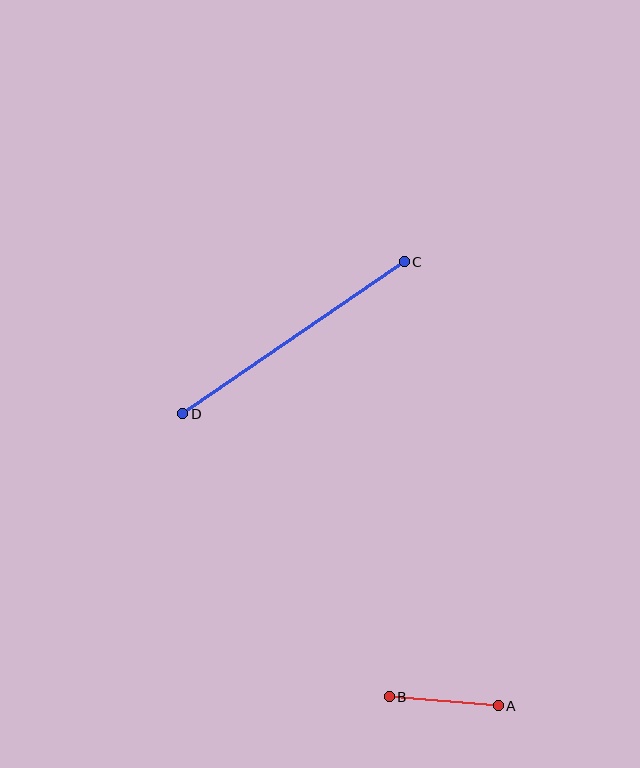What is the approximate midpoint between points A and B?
The midpoint is at approximately (444, 701) pixels.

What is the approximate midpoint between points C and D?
The midpoint is at approximately (293, 338) pixels.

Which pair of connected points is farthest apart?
Points C and D are farthest apart.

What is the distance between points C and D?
The distance is approximately 269 pixels.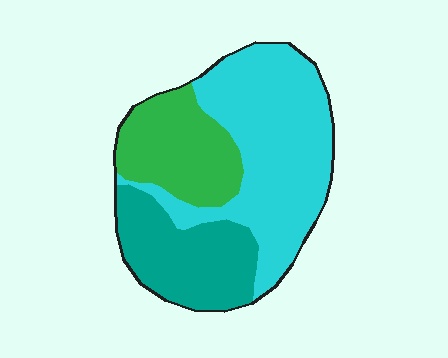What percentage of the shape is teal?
Teal takes up about one quarter (1/4) of the shape.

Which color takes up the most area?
Cyan, at roughly 50%.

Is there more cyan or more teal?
Cyan.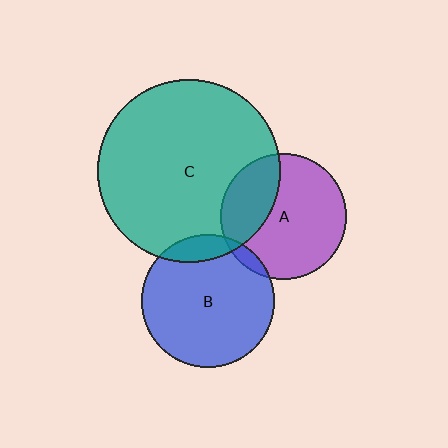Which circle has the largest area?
Circle C (teal).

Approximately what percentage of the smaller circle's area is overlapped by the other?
Approximately 10%.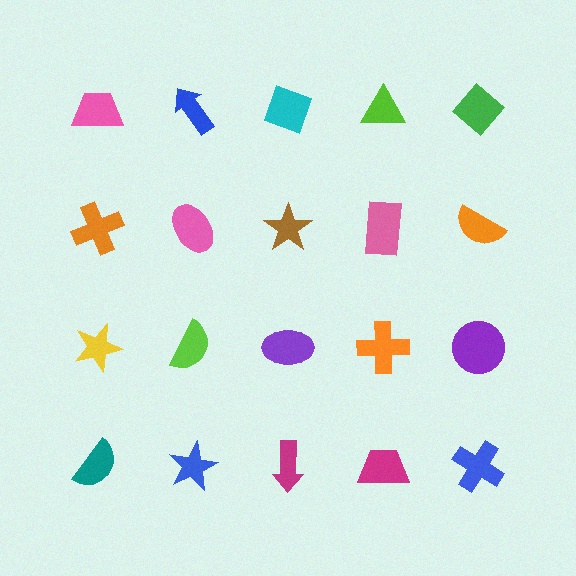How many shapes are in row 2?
5 shapes.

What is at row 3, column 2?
A lime semicircle.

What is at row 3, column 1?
A yellow star.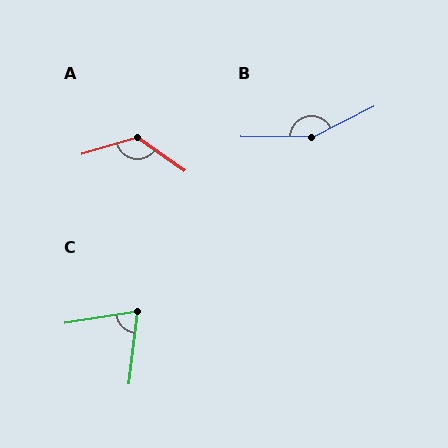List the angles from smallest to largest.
C (75°), A (129°), B (153°).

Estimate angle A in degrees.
Approximately 129 degrees.